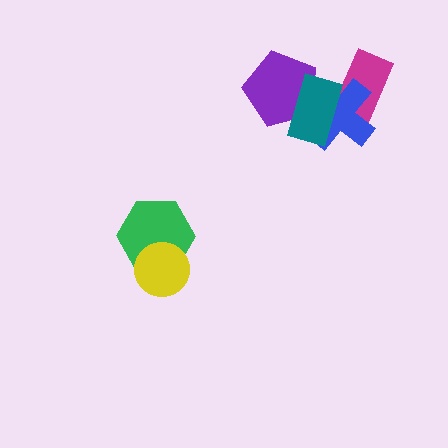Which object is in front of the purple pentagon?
The teal rectangle is in front of the purple pentagon.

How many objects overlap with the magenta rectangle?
2 objects overlap with the magenta rectangle.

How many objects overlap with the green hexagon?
1 object overlaps with the green hexagon.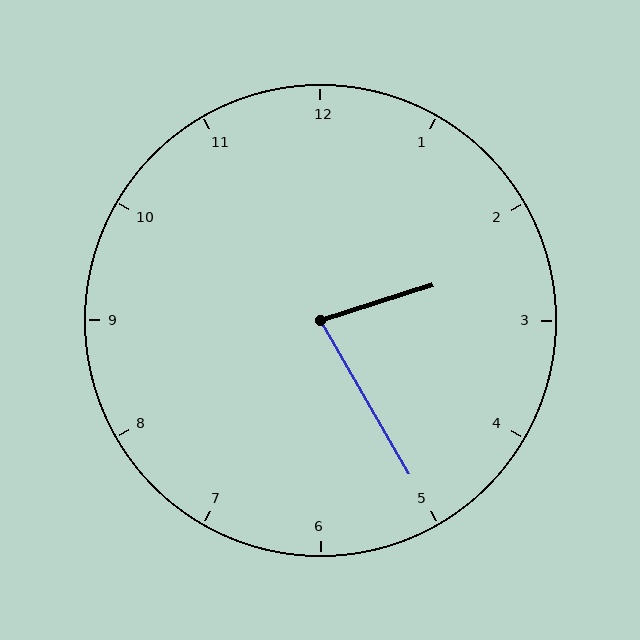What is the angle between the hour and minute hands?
Approximately 78 degrees.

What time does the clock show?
2:25.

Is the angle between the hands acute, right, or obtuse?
It is acute.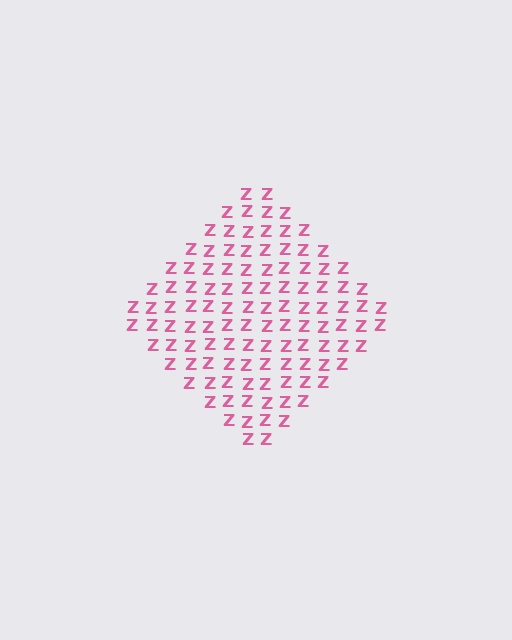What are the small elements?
The small elements are letter Z's.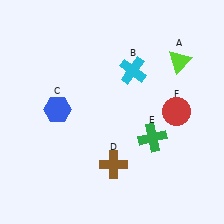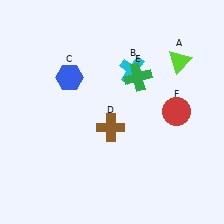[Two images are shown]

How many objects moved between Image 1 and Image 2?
3 objects moved between the two images.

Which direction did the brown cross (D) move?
The brown cross (D) moved up.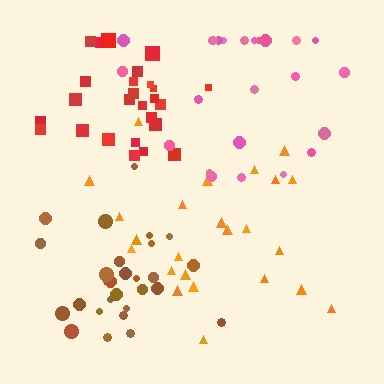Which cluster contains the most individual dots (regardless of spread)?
Brown (28).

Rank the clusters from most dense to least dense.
brown, red, orange, pink.